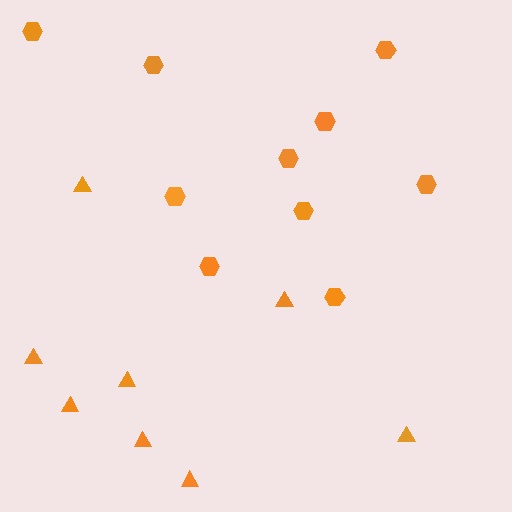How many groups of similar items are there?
There are 2 groups: one group of triangles (8) and one group of hexagons (10).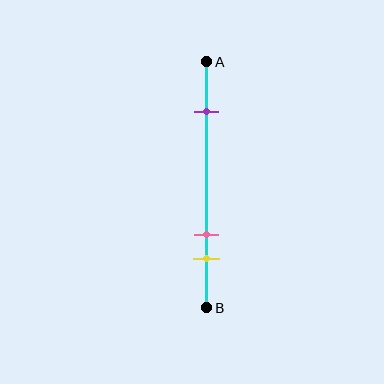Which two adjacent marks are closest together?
The pink and yellow marks are the closest adjacent pair.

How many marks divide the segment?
There are 3 marks dividing the segment.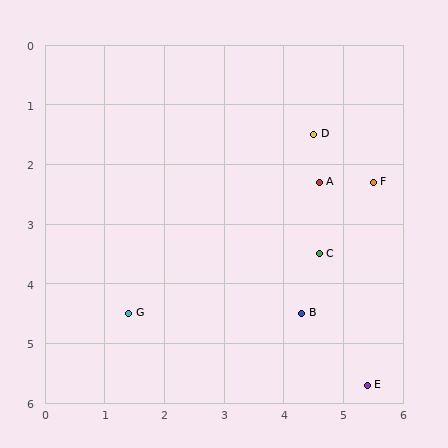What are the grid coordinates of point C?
Point C is at approximately (4.6, 3.5).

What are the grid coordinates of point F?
Point F is at approximately (5.5, 2.3).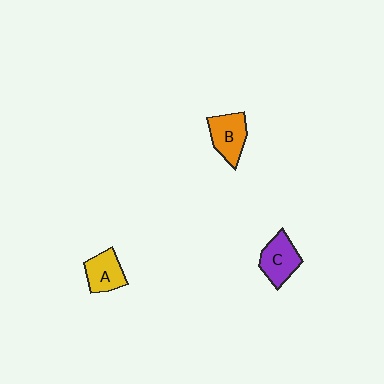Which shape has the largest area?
Shape B (orange).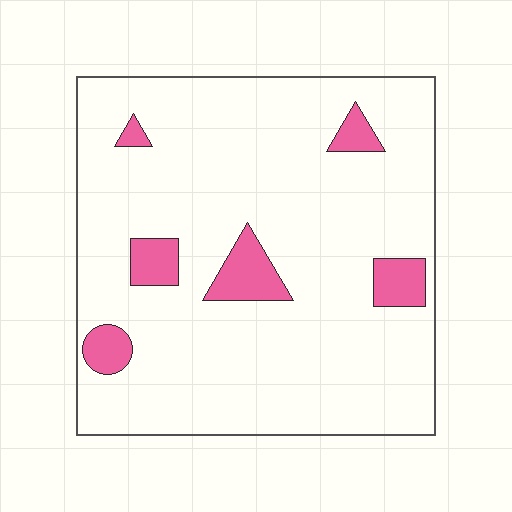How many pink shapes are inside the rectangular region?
6.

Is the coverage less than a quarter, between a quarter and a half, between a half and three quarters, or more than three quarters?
Less than a quarter.